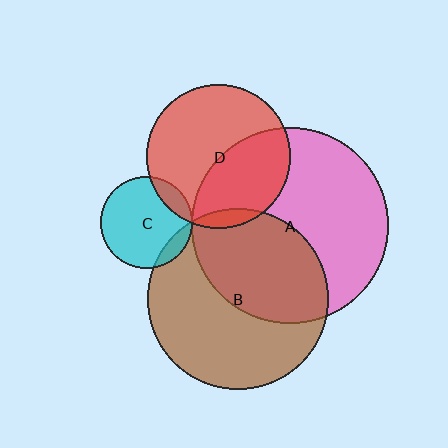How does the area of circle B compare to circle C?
Approximately 3.8 times.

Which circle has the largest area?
Circle A (pink).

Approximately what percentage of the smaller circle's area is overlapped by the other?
Approximately 45%.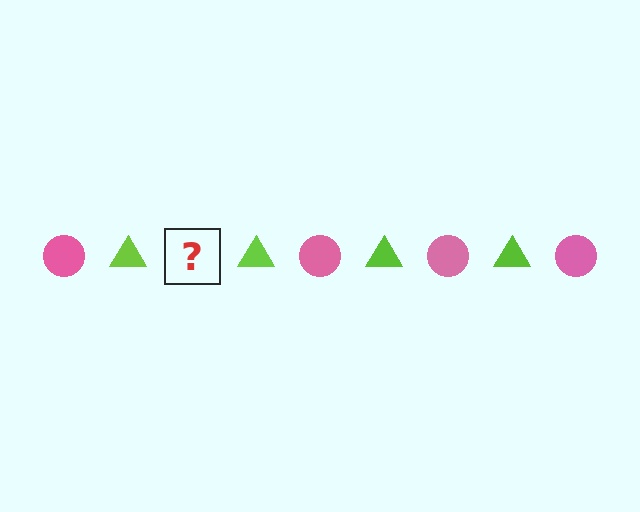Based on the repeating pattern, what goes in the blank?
The blank should be a pink circle.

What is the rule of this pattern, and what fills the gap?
The rule is that the pattern alternates between pink circle and lime triangle. The gap should be filled with a pink circle.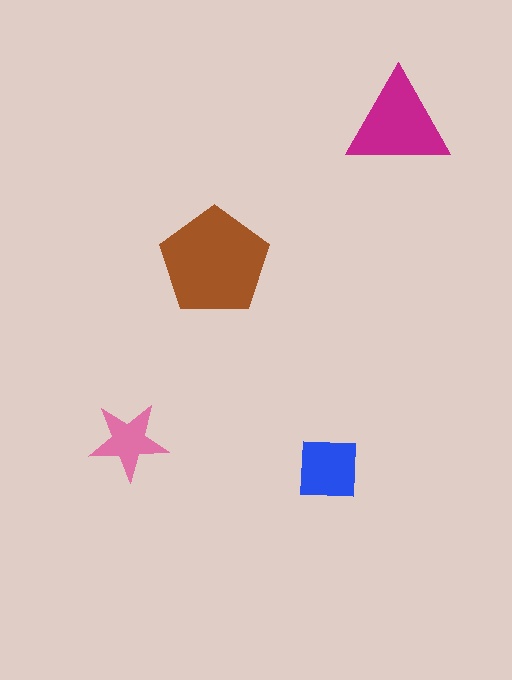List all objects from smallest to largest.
The pink star, the blue square, the magenta triangle, the brown pentagon.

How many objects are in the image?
There are 4 objects in the image.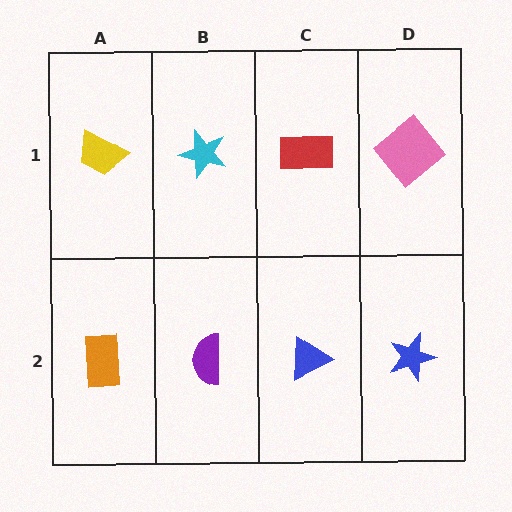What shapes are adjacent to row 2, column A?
A yellow trapezoid (row 1, column A), a purple semicircle (row 2, column B).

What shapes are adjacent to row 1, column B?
A purple semicircle (row 2, column B), a yellow trapezoid (row 1, column A), a red rectangle (row 1, column C).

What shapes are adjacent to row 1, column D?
A blue star (row 2, column D), a red rectangle (row 1, column C).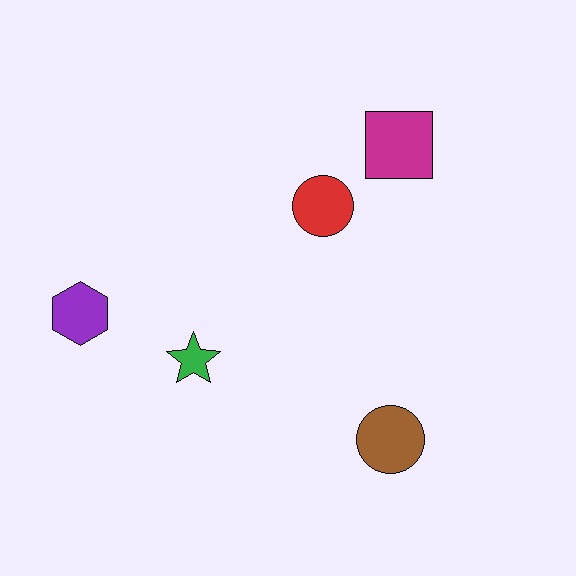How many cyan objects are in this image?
There are no cyan objects.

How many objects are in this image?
There are 5 objects.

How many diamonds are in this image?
There are no diamonds.